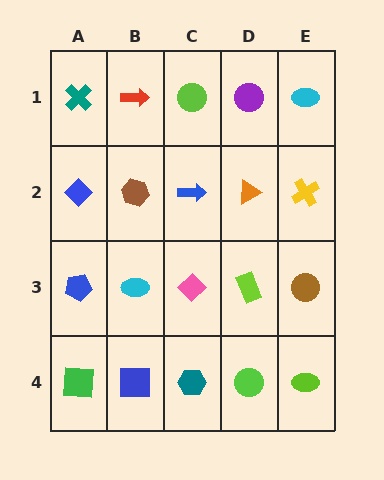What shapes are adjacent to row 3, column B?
A brown hexagon (row 2, column B), a blue square (row 4, column B), a blue pentagon (row 3, column A), a pink diamond (row 3, column C).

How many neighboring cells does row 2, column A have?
3.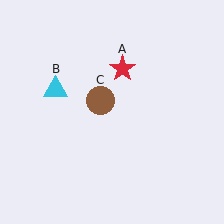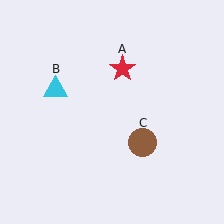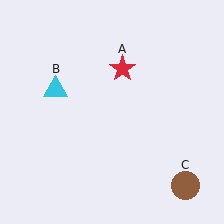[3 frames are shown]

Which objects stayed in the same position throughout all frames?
Red star (object A) and cyan triangle (object B) remained stationary.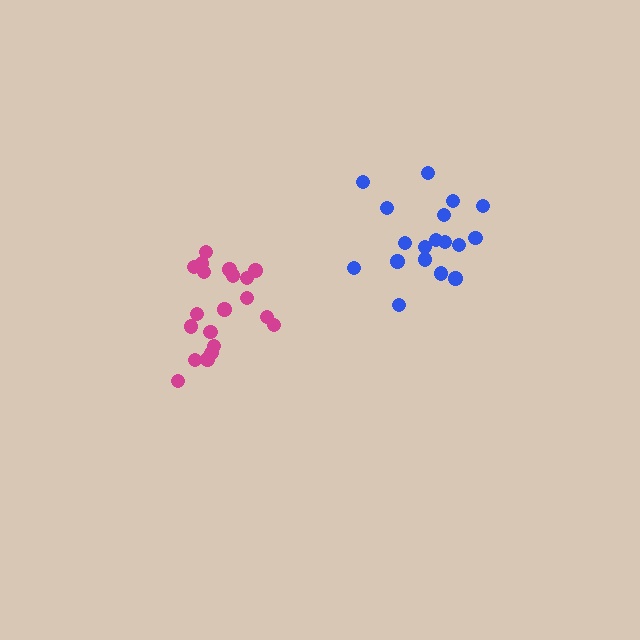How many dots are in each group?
Group 1: 18 dots, Group 2: 20 dots (38 total).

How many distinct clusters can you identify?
There are 2 distinct clusters.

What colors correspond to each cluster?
The clusters are colored: blue, magenta.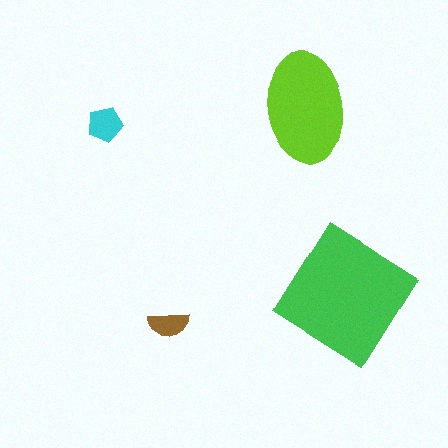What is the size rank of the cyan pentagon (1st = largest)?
3rd.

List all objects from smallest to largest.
The brown semicircle, the cyan pentagon, the lime ellipse, the green diamond.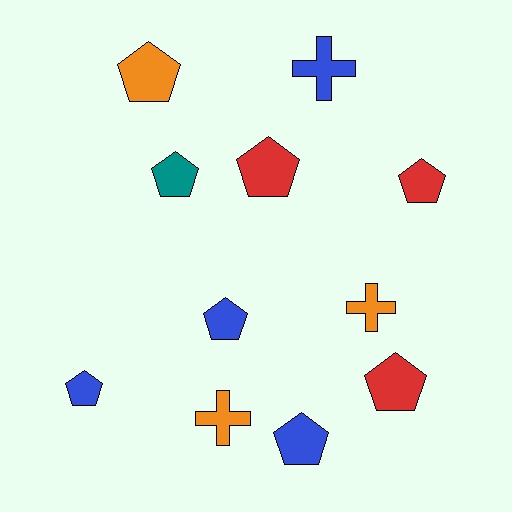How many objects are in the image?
There are 11 objects.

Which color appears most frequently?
Blue, with 4 objects.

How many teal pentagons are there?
There is 1 teal pentagon.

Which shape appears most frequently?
Pentagon, with 8 objects.